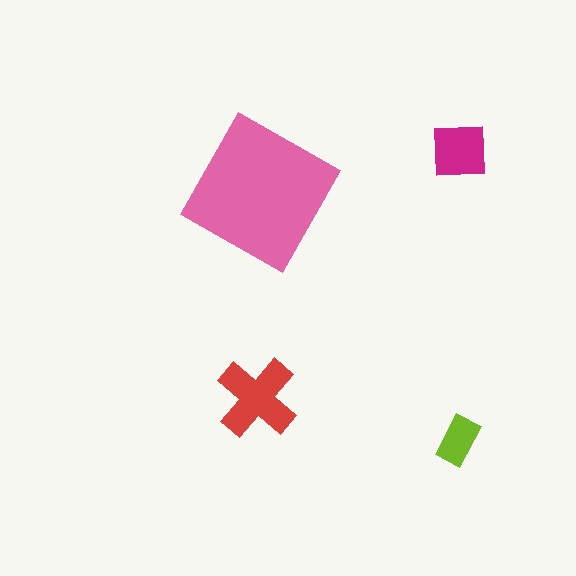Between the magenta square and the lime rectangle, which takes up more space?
The magenta square.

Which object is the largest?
The pink square.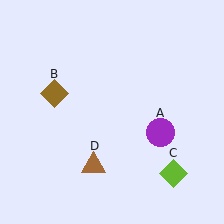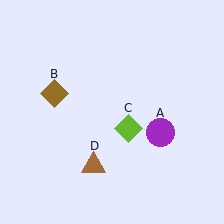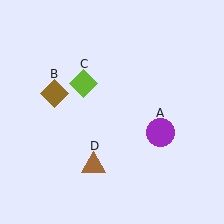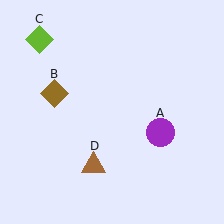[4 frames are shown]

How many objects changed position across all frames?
1 object changed position: lime diamond (object C).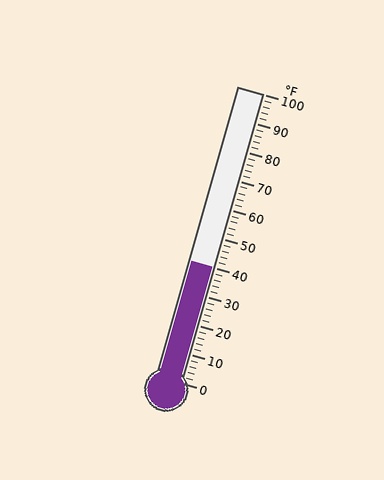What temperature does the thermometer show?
The thermometer shows approximately 40°F.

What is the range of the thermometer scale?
The thermometer scale ranges from 0°F to 100°F.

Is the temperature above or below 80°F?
The temperature is below 80°F.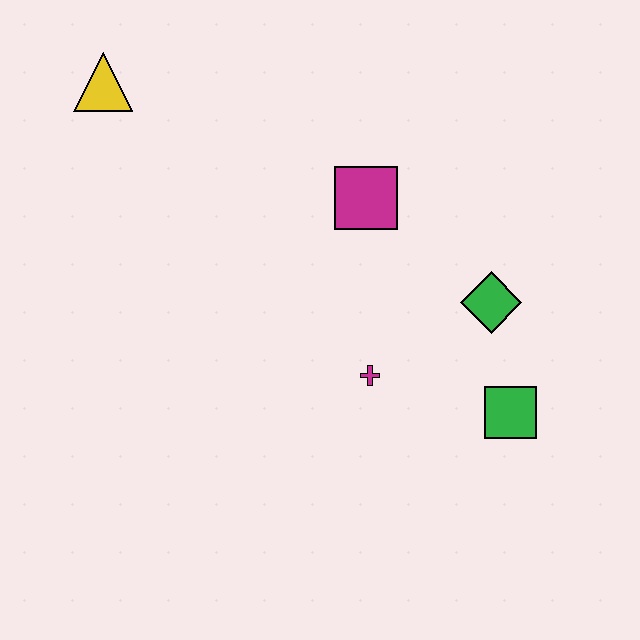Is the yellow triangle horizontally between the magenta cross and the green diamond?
No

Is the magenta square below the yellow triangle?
Yes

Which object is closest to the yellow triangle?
The magenta square is closest to the yellow triangle.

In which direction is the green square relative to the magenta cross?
The green square is to the right of the magenta cross.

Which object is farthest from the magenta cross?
The yellow triangle is farthest from the magenta cross.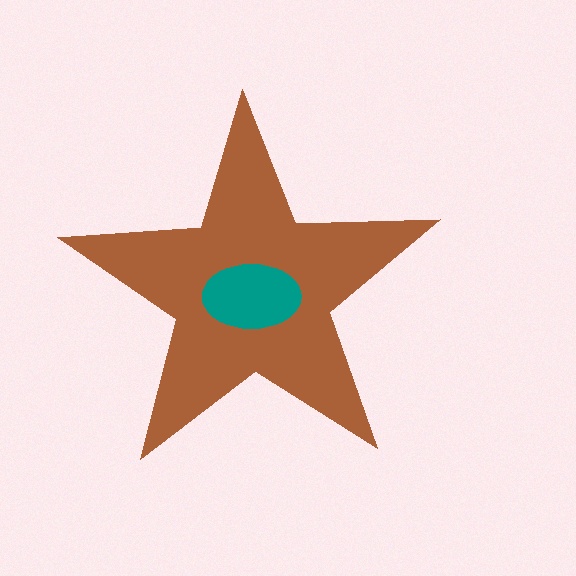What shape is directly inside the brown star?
The teal ellipse.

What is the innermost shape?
The teal ellipse.